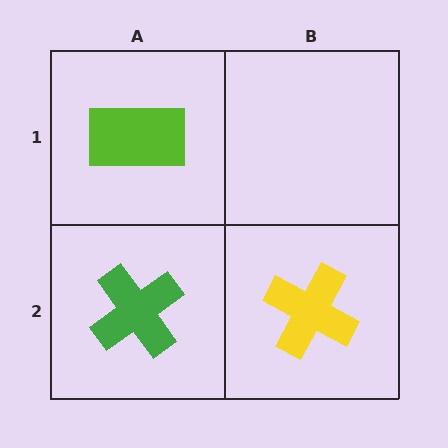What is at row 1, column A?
A lime rectangle.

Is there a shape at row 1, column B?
No, that cell is empty.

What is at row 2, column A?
A green cross.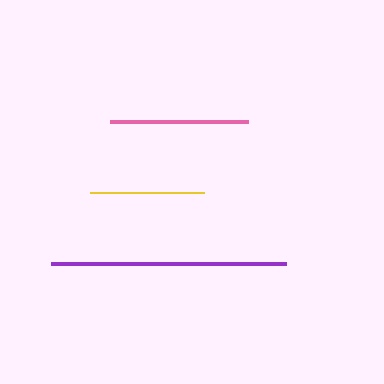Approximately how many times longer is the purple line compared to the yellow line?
The purple line is approximately 2.1 times the length of the yellow line.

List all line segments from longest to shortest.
From longest to shortest: purple, pink, yellow.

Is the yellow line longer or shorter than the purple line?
The purple line is longer than the yellow line.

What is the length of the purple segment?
The purple segment is approximately 236 pixels long.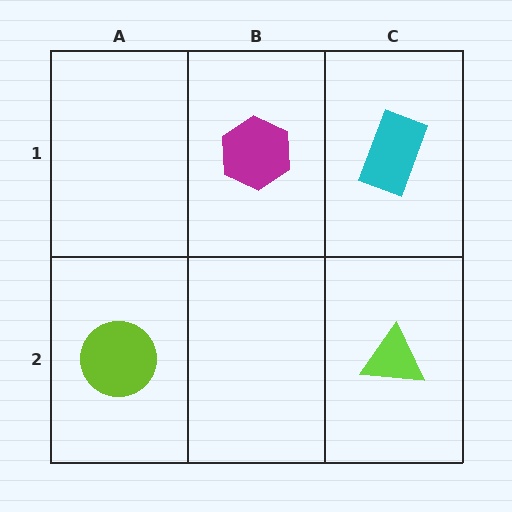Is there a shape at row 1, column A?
No, that cell is empty.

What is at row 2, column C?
A lime triangle.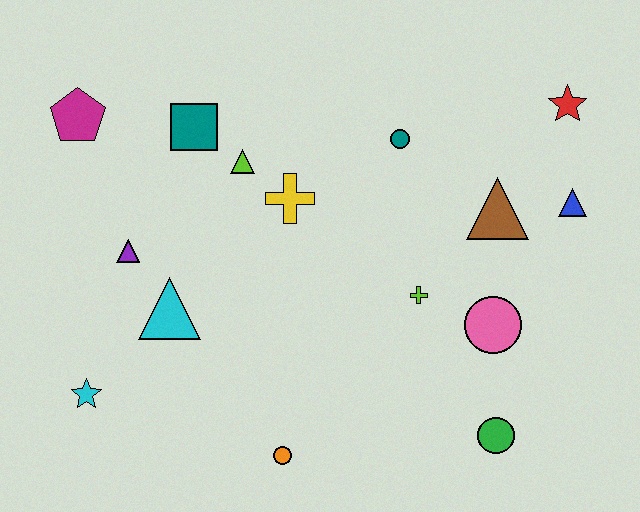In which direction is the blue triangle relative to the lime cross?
The blue triangle is to the right of the lime cross.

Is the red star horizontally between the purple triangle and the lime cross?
No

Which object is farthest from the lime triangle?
The green circle is farthest from the lime triangle.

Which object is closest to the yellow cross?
The lime triangle is closest to the yellow cross.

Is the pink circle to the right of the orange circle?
Yes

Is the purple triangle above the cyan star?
Yes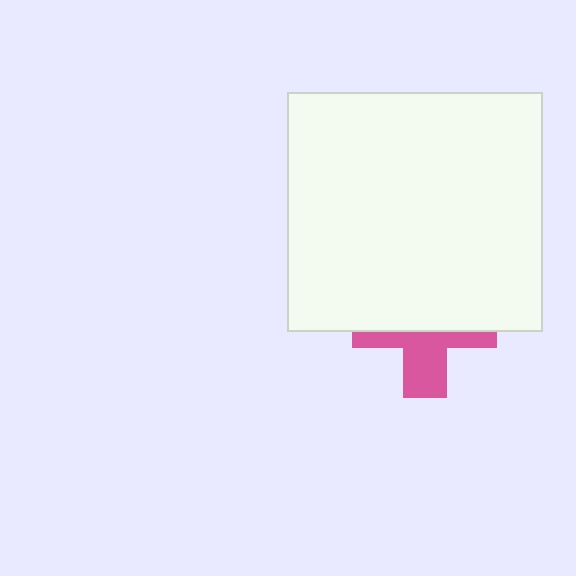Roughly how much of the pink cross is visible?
A small part of it is visible (roughly 42%).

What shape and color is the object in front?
The object in front is a white rectangle.